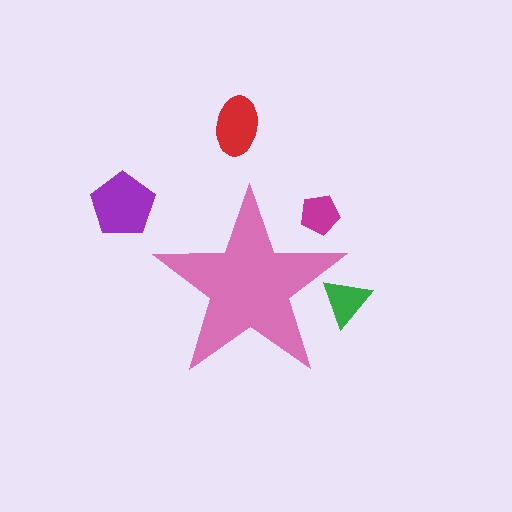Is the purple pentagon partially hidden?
No, the purple pentagon is fully visible.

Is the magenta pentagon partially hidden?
Yes, the magenta pentagon is partially hidden behind the pink star.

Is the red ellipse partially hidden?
No, the red ellipse is fully visible.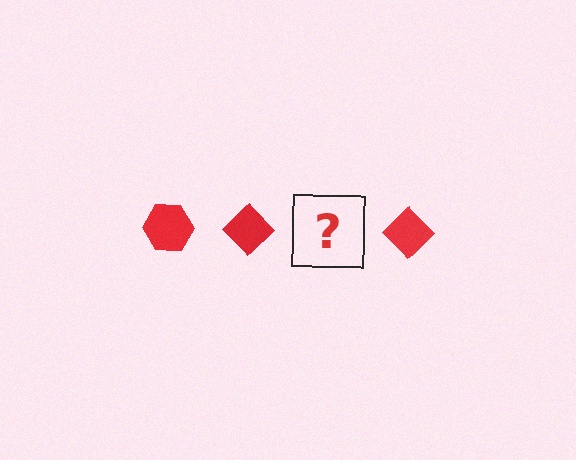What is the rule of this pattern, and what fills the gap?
The rule is that the pattern cycles through hexagon, diamond shapes in red. The gap should be filled with a red hexagon.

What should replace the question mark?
The question mark should be replaced with a red hexagon.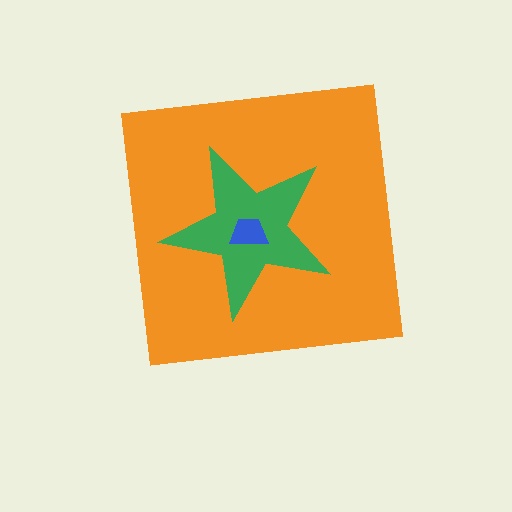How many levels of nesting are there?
3.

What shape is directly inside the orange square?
The green star.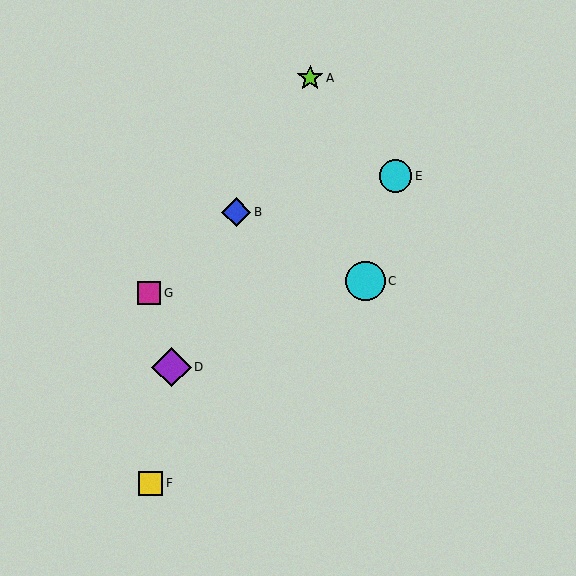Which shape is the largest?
The purple diamond (labeled D) is the largest.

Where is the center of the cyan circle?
The center of the cyan circle is at (366, 281).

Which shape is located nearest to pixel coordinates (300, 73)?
The lime star (labeled A) at (310, 78) is nearest to that location.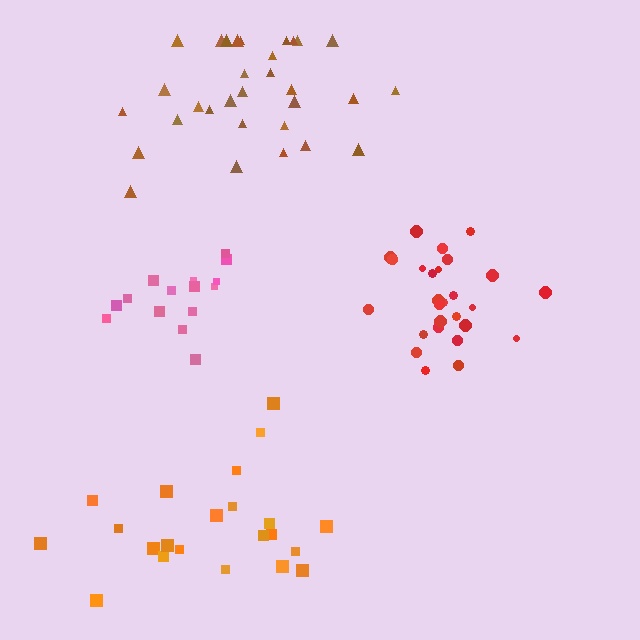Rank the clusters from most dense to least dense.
red, pink, brown, orange.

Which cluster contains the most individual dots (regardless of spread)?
Brown (31).